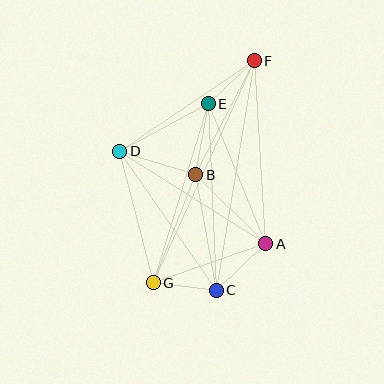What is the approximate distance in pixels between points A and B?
The distance between A and B is approximately 98 pixels.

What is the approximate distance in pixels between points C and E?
The distance between C and E is approximately 186 pixels.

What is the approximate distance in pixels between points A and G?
The distance between A and G is approximately 119 pixels.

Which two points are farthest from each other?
Points F and G are farthest from each other.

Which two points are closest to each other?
Points E and F are closest to each other.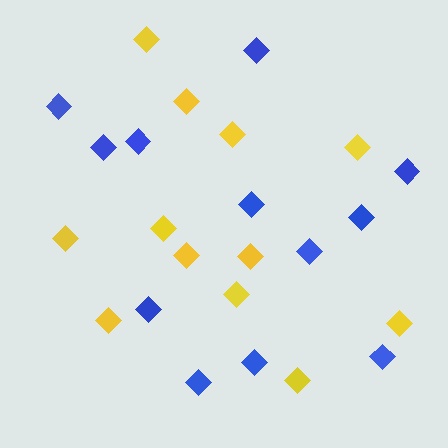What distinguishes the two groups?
There are 2 groups: one group of blue diamonds (12) and one group of yellow diamonds (12).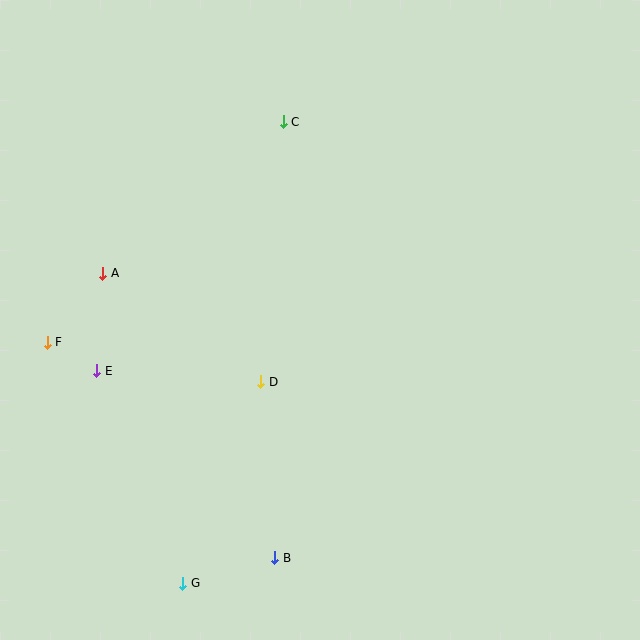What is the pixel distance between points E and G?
The distance between E and G is 229 pixels.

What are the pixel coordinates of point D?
Point D is at (261, 382).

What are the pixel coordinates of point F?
Point F is at (47, 342).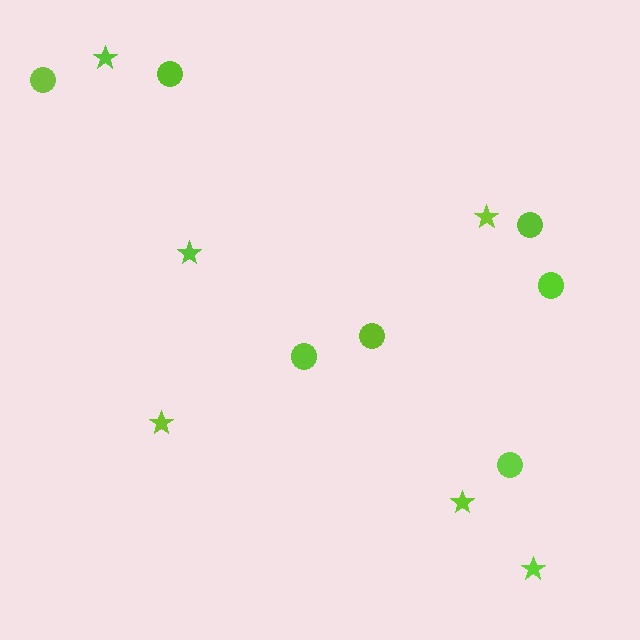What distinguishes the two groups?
There are 2 groups: one group of stars (6) and one group of circles (7).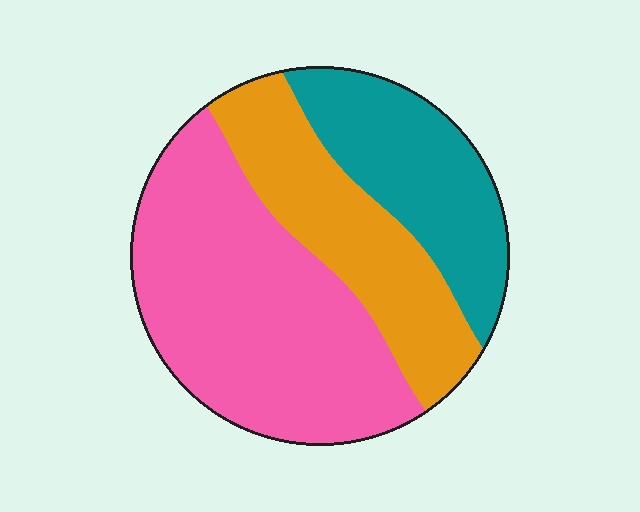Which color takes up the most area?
Pink, at roughly 50%.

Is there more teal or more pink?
Pink.